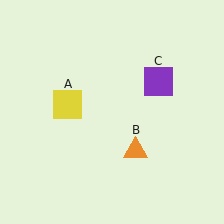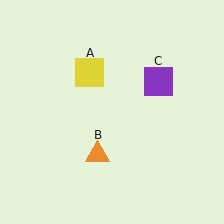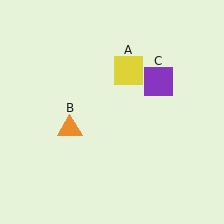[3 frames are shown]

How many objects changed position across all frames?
2 objects changed position: yellow square (object A), orange triangle (object B).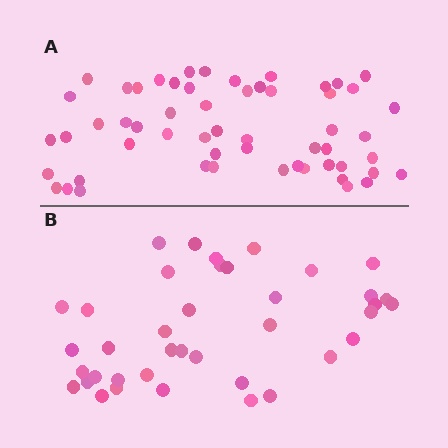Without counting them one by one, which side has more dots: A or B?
Region A (the top region) has more dots.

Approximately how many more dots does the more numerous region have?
Region A has approximately 15 more dots than region B.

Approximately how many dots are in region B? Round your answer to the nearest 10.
About 40 dots. (The exact count is 39, which rounds to 40.)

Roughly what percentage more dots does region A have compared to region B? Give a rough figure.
About 45% more.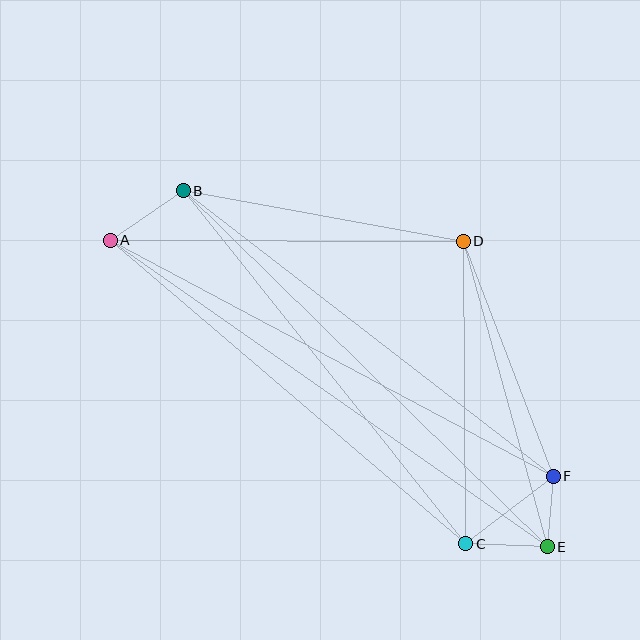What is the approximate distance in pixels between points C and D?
The distance between C and D is approximately 303 pixels.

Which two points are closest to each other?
Points E and F are closest to each other.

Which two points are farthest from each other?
Points A and E are farthest from each other.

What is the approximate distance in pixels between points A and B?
The distance between A and B is approximately 88 pixels.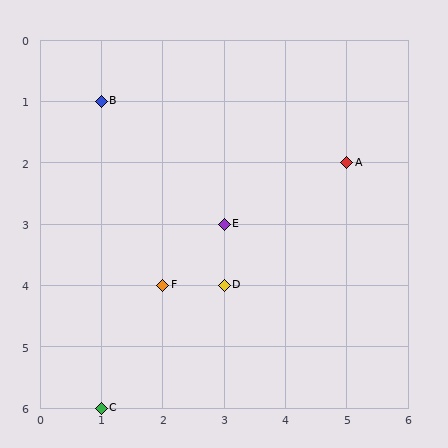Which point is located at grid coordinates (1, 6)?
Point C is at (1, 6).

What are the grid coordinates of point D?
Point D is at grid coordinates (3, 4).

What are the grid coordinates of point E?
Point E is at grid coordinates (3, 3).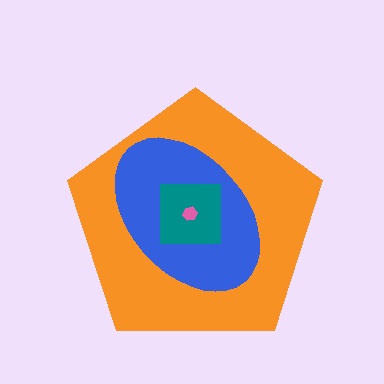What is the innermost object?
The pink hexagon.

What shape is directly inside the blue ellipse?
The teal square.